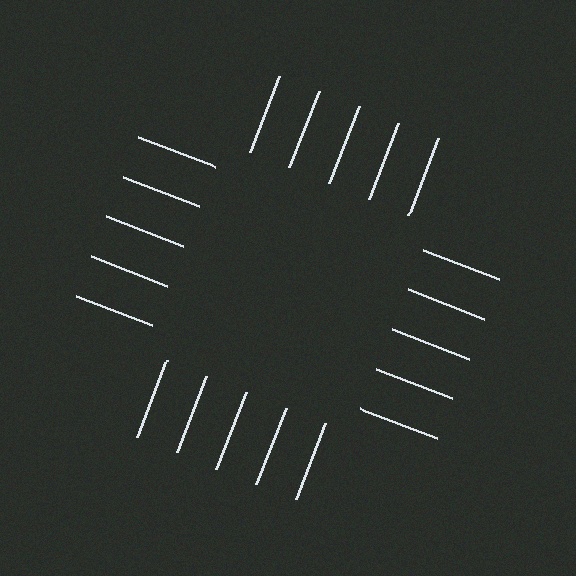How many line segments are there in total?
20 — 5 along each of the 4 edges.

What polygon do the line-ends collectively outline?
An illusory square — the line segments terminate on its edges but no continuous stroke is drawn.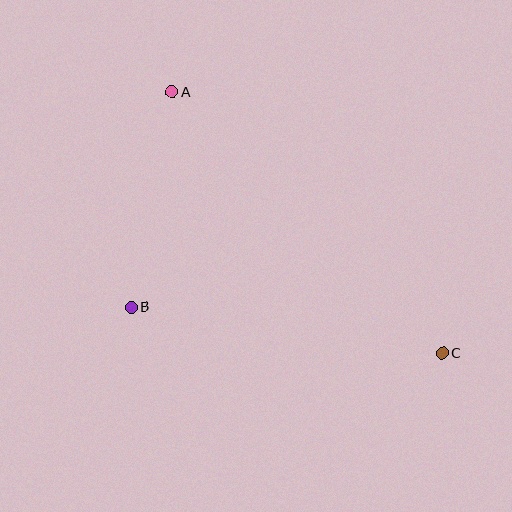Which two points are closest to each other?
Points A and B are closest to each other.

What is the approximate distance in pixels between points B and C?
The distance between B and C is approximately 314 pixels.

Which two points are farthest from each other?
Points A and C are farthest from each other.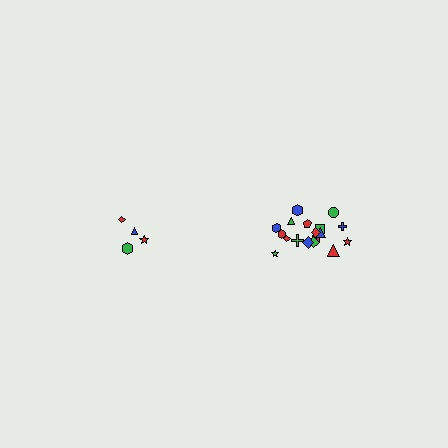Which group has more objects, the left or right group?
The right group.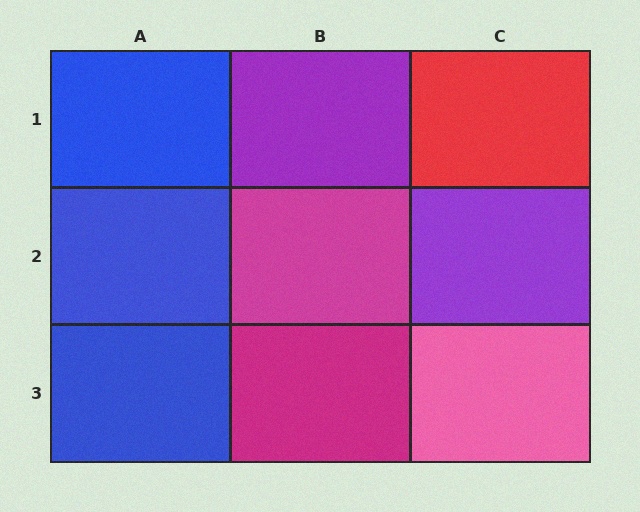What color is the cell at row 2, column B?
Magenta.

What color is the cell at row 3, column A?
Blue.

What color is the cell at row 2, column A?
Blue.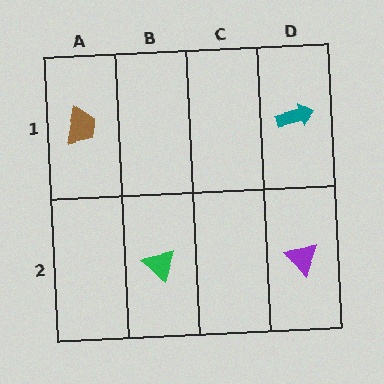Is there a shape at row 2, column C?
No, that cell is empty.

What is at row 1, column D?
A teal arrow.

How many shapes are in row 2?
2 shapes.